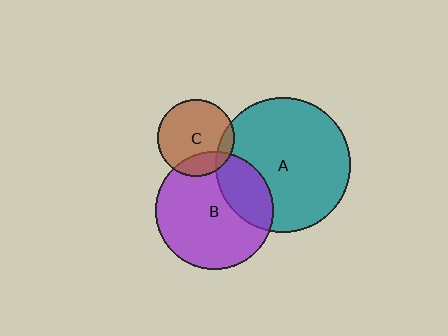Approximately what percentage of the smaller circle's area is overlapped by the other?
Approximately 10%.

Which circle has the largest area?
Circle A (teal).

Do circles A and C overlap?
Yes.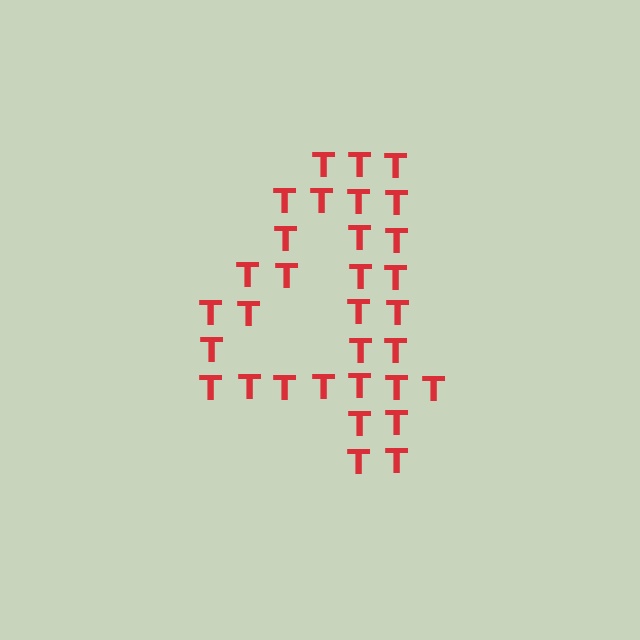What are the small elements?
The small elements are letter T's.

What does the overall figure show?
The overall figure shows the digit 4.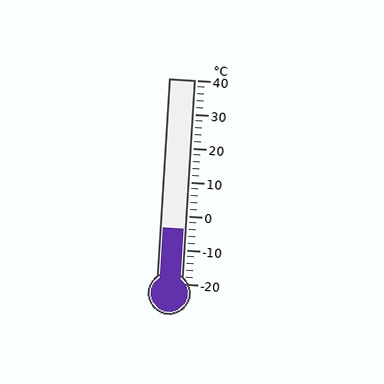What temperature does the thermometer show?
The thermometer shows approximately -4°C.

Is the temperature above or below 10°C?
The temperature is below 10°C.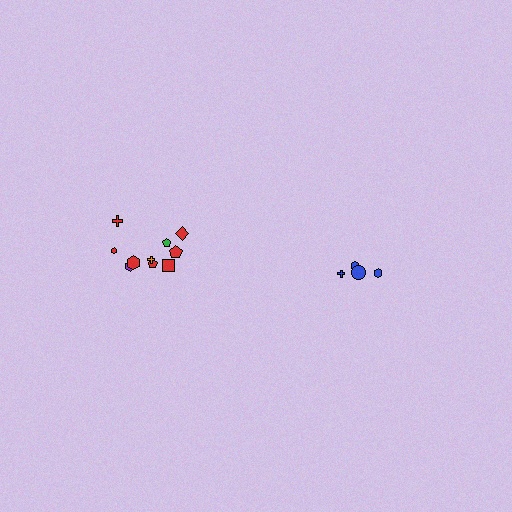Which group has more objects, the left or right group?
The left group.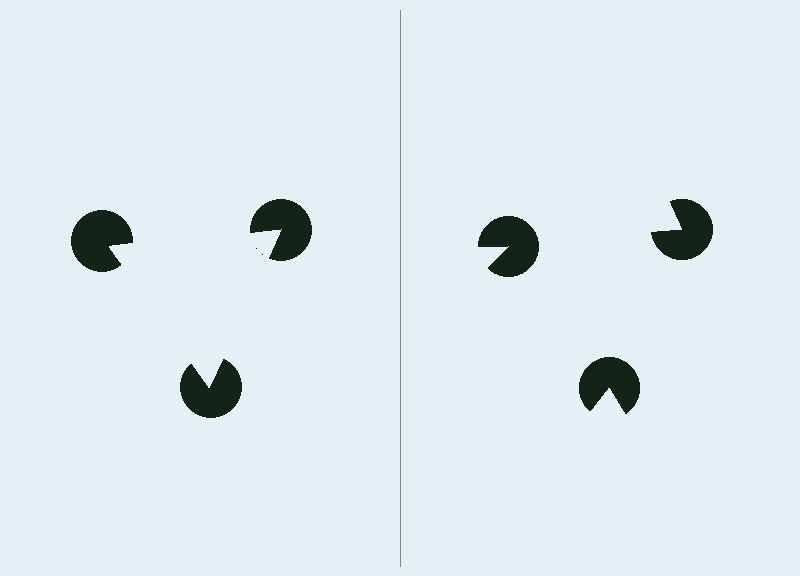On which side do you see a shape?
An illusory triangle appears on the left side. On the right side the wedge cuts are rotated, so no coherent shape forms.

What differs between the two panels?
The pac-man discs are positioned identically on both sides; only the wedge orientations differ. On the left they align to a triangle; on the right they are misaligned.